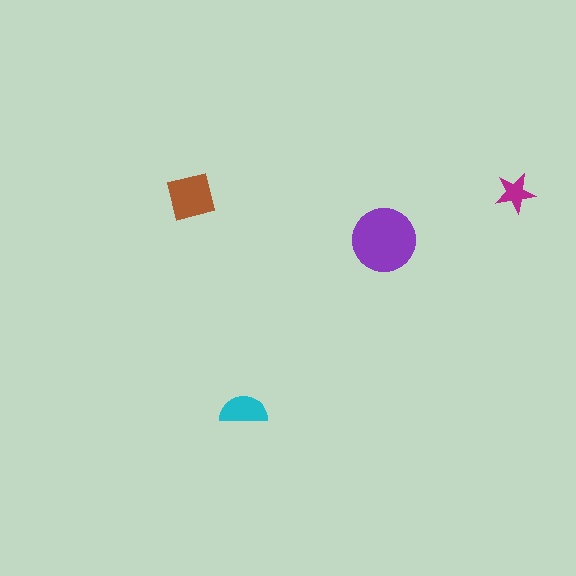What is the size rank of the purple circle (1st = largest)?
1st.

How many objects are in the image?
There are 4 objects in the image.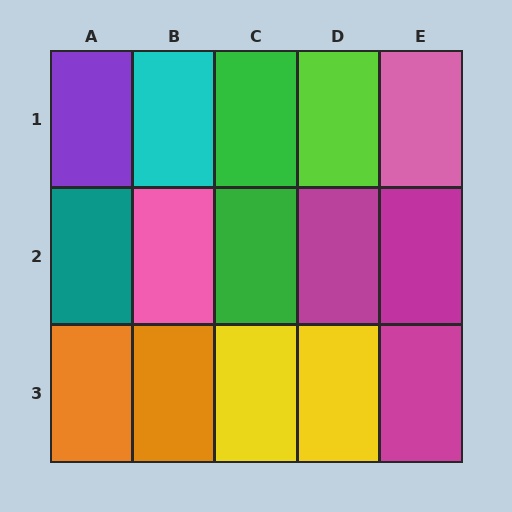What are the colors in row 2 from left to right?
Teal, pink, green, magenta, magenta.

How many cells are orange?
2 cells are orange.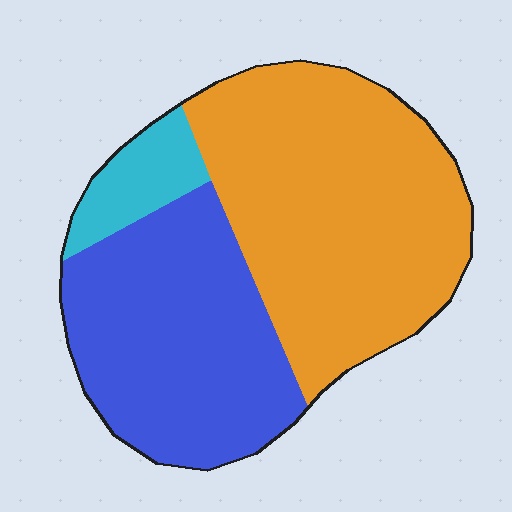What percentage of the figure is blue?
Blue takes up about two fifths (2/5) of the figure.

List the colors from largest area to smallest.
From largest to smallest: orange, blue, cyan.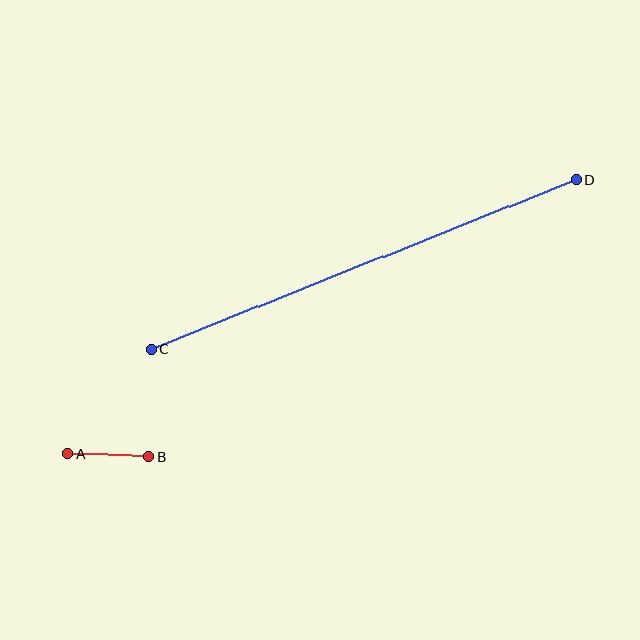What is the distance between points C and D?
The distance is approximately 458 pixels.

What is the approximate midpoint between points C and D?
The midpoint is at approximately (364, 264) pixels.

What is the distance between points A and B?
The distance is approximately 81 pixels.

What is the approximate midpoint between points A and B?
The midpoint is at approximately (108, 455) pixels.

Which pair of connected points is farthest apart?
Points C and D are farthest apart.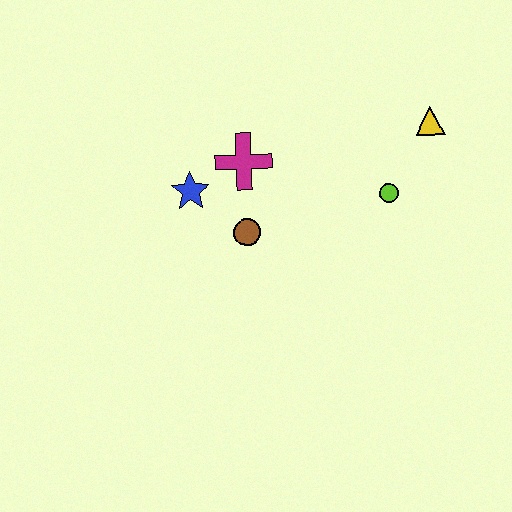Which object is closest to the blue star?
The magenta cross is closest to the blue star.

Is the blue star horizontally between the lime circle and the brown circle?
No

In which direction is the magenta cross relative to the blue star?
The magenta cross is to the right of the blue star.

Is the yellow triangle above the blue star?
Yes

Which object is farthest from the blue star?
The yellow triangle is farthest from the blue star.